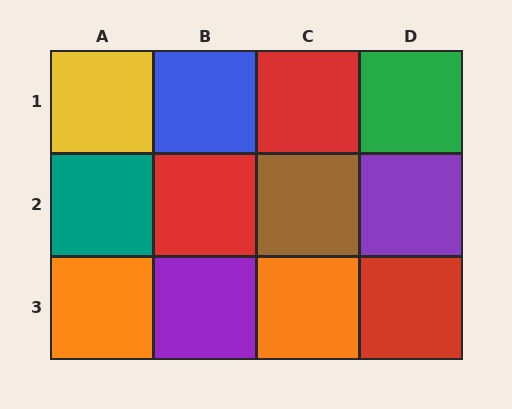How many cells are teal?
1 cell is teal.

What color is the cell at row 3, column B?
Purple.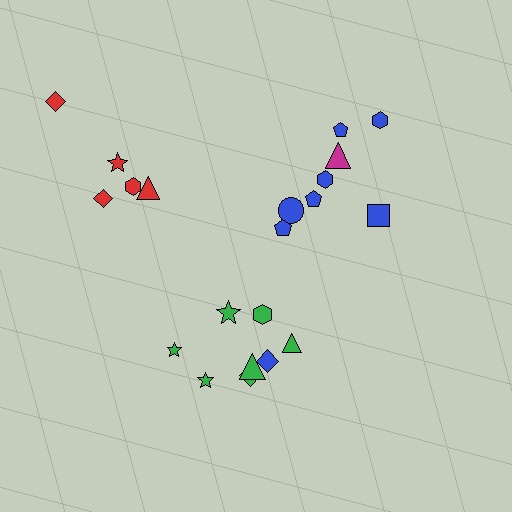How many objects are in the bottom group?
There are 8 objects.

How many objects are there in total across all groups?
There are 21 objects.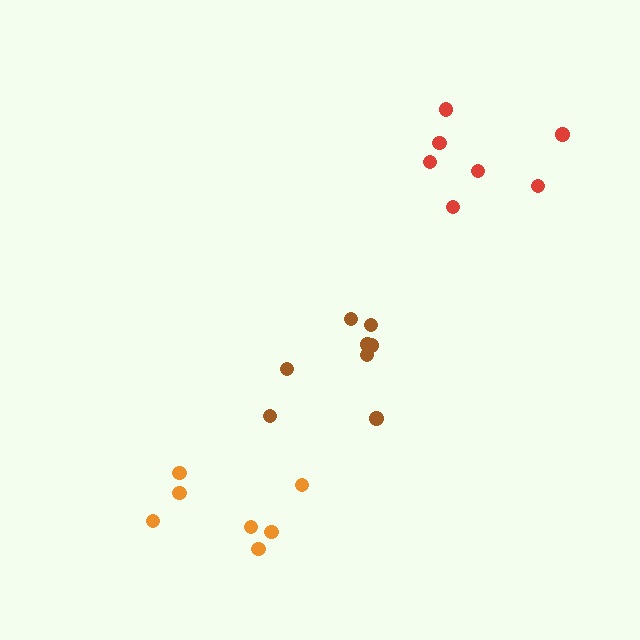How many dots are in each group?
Group 1: 8 dots, Group 2: 7 dots, Group 3: 7 dots (22 total).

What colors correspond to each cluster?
The clusters are colored: brown, red, orange.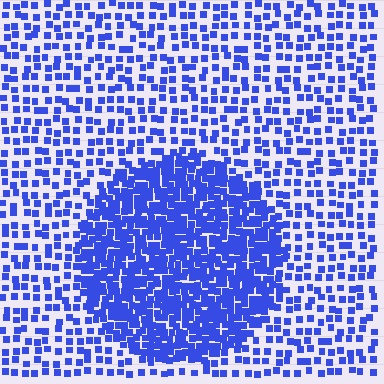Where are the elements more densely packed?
The elements are more densely packed inside the circle boundary.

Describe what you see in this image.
The image contains small blue elements arranged at two different densities. A circle-shaped region is visible where the elements are more densely packed than the surrounding area.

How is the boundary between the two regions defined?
The boundary is defined by a change in element density (approximately 2.4x ratio). All elements are the same color, size, and shape.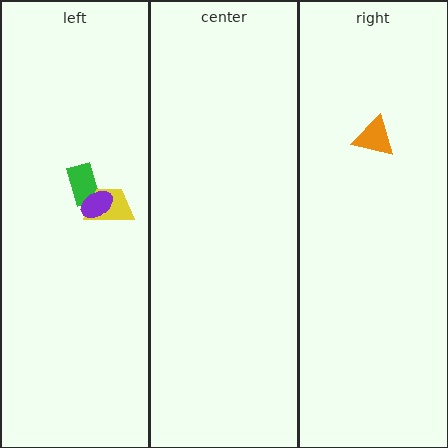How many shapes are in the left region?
3.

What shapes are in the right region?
The orange triangle.